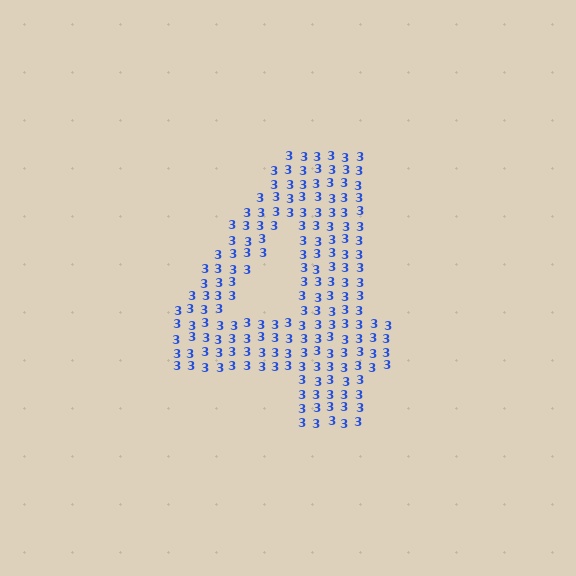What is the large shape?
The large shape is the digit 4.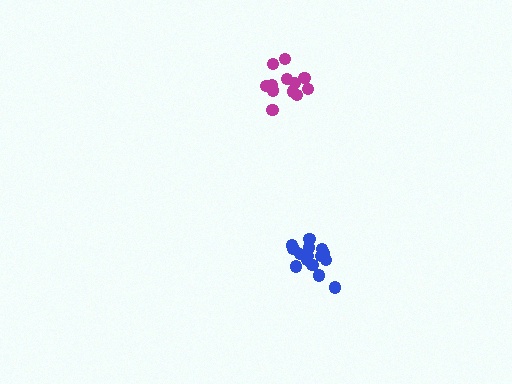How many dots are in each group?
Group 1: 12 dots, Group 2: 15 dots (27 total).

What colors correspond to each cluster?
The clusters are colored: magenta, blue.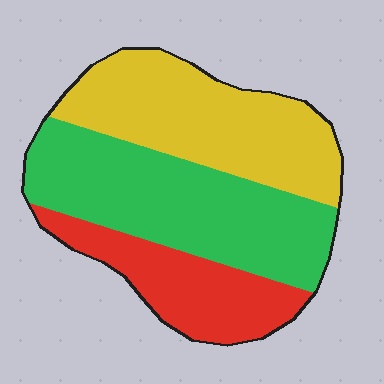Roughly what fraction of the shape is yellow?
Yellow covers around 35% of the shape.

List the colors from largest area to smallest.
From largest to smallest: green, yellow, red.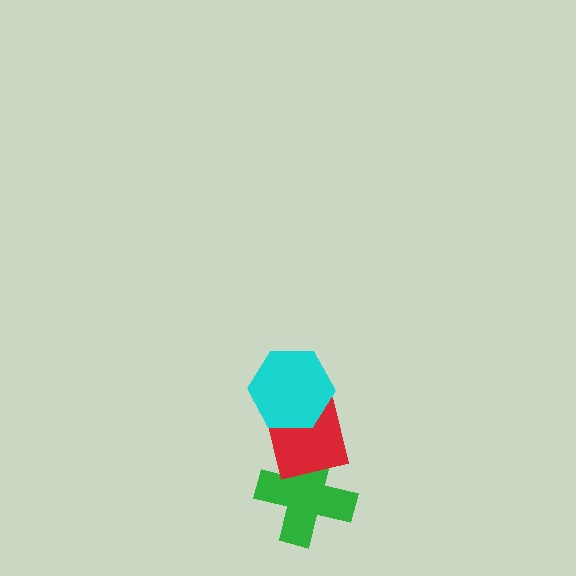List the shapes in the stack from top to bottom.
From top to bottom: the cyan hexagon, the red square, the green cross.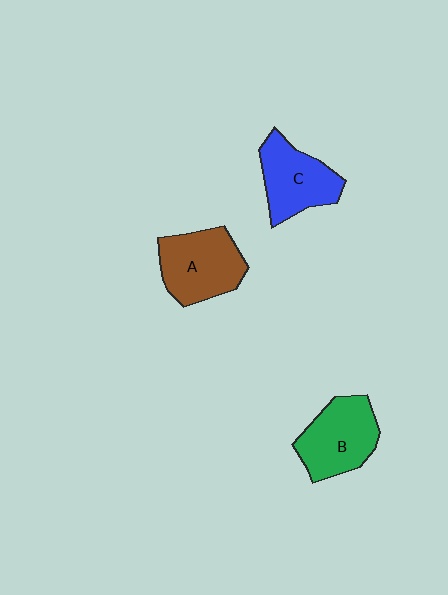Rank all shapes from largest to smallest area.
From largest to smallest: A (brown), B (green), C (blue).